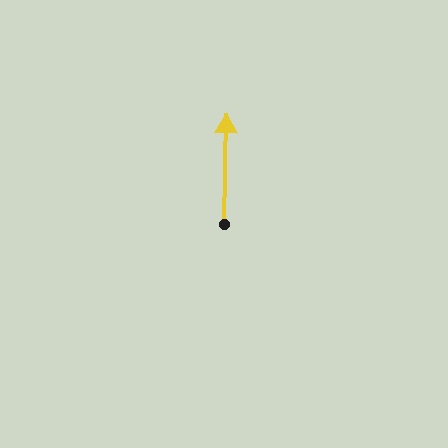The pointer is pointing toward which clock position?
Roughly 12 o'clock.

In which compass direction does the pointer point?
North.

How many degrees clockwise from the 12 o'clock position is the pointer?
Approximately 1 degrees.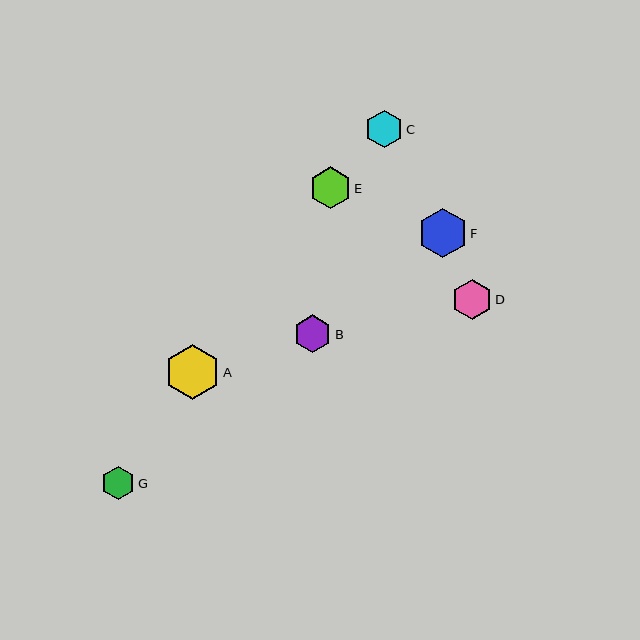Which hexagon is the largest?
Hexagon A is the largest with a size of approximately 55 pixels.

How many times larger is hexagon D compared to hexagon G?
Hexagon D is approximately 1.2 times the size of hexagon G.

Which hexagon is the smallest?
Hexagon G is the smallest with a size of approximately 33 pixels.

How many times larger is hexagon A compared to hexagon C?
Hexagon A is approximately 1.5 times the size of hexagon C.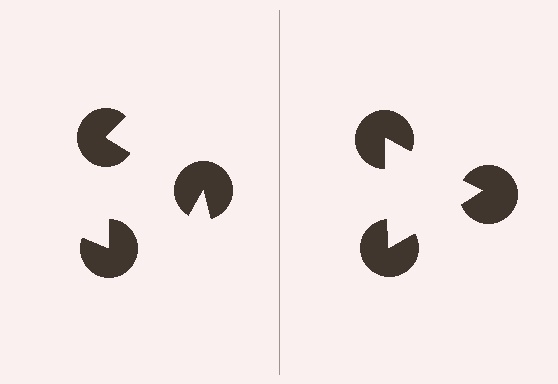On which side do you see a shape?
An illusory triangle appears on the right side. On the left side the wedge cuts are rotated, so no coherent shape forms.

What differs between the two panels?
The pac-man discs are positioned identically on both sides; only the wedge orientations differ. On the right they align to a triangle; on the left they are misaligned.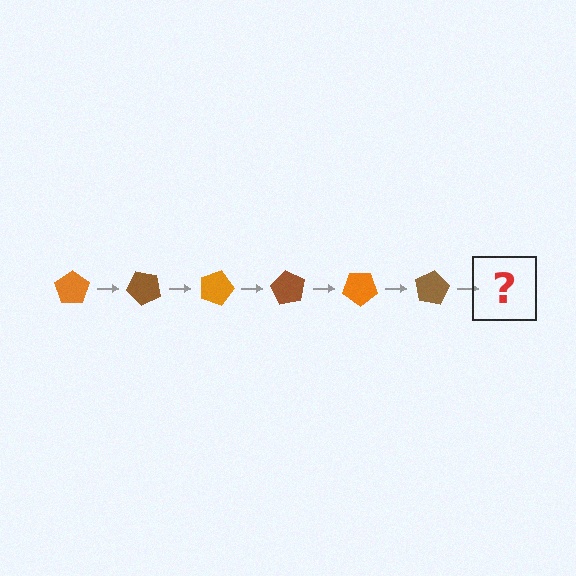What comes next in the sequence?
The next element should be an orange pentagon, rotated 270 degrees from the start.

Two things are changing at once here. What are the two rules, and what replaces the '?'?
The two rules are that it rotates 45 degrees each step and the color cycles through orange and brown. The '?' should be an orange pentagon, rotated 270 degrees from the start.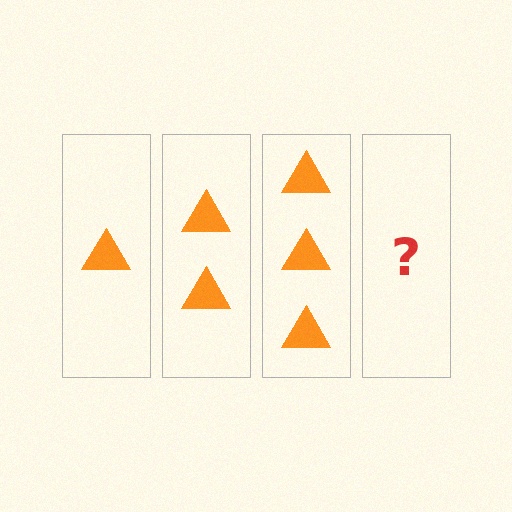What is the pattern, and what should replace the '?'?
The pattern is that each step adds one more triangle. The '?' should be 4 triangles.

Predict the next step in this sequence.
The next step is 4 triangles.